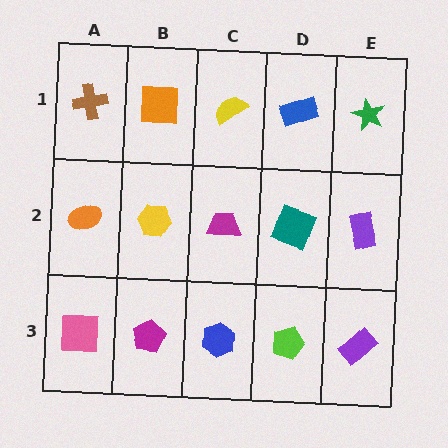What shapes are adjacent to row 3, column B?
A yellow hexagon (row 2, column B), a pink square (row 3, column A), a blue hexagon (row 3, column C).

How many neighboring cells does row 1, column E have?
2.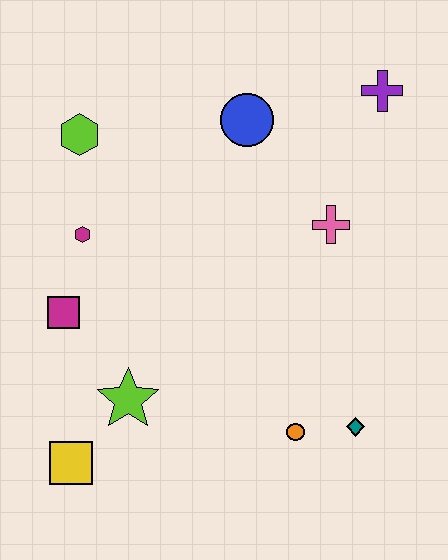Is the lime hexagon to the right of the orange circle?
No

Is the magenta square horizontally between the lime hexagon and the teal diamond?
No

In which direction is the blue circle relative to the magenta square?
The blue circle is above the magenta square.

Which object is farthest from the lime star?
The purple cross is farthest from the lime star.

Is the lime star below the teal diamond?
No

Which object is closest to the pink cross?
The blue circle is closest to the pink cross.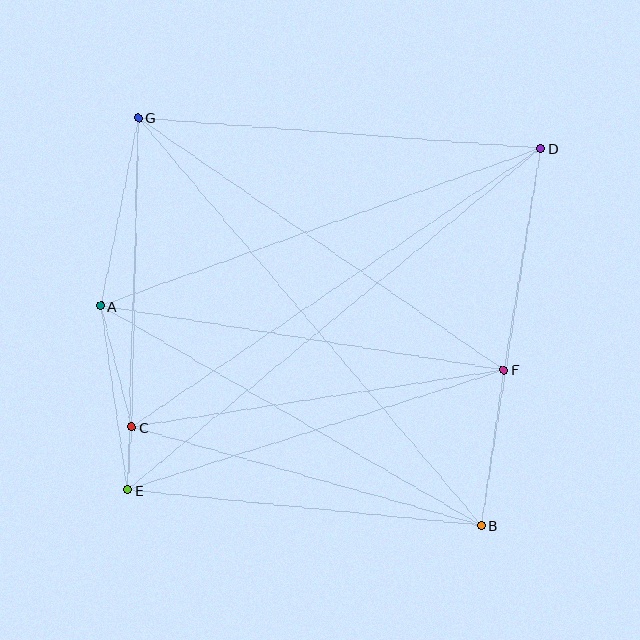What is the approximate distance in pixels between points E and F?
The distance between E and F is approximately 395 pixels.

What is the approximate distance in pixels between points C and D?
The distance between C and D is approximately 495 pixels.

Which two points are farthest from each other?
Points D and E are farthest from each other.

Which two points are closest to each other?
Points C and E are closest to each other.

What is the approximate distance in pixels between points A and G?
The distance between A and G is approximately 192 pixels.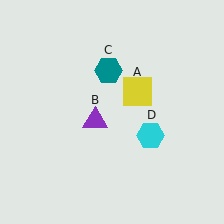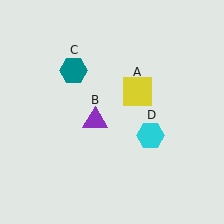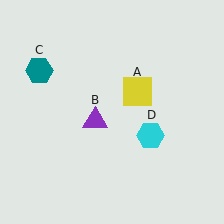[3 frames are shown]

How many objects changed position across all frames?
1 object changed position: teal hexagon (object C).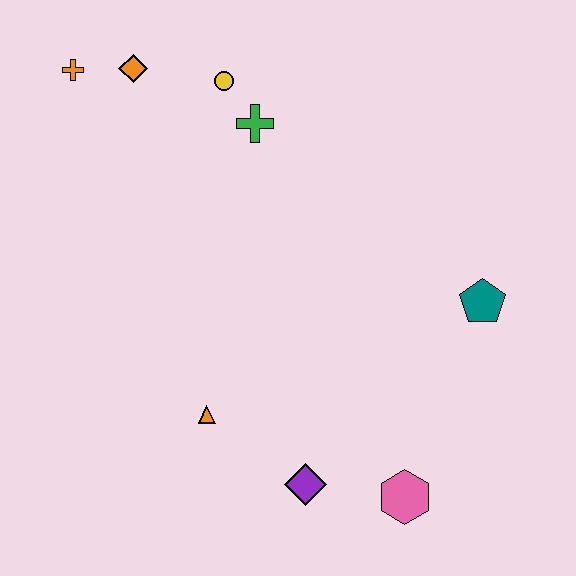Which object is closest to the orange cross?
The orange diamond is closest to the orange cross.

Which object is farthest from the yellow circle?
The pink hexagon is farthest from the yellow circle.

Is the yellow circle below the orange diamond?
Yes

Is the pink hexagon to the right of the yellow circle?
Yes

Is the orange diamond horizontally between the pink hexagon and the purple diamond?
No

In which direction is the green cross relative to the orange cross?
The green cross is to the right of the orange cross.